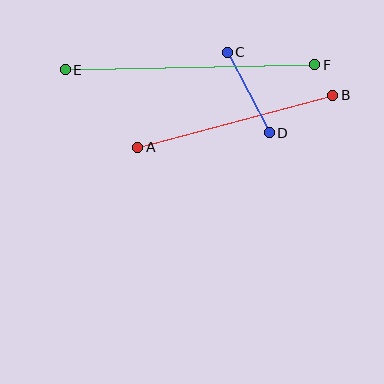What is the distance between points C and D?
The distance is approximately 91 pixels.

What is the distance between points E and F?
The distance is approximately 250 pixels.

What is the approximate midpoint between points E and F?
The midpoint is at approximately (190, 67) pixels.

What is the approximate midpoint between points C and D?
The midpoint is at approximately (248, 93) pixels.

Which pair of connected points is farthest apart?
Points E and F are farthest apart.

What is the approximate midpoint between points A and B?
The midpoint is at approximately (235, 121) pixels.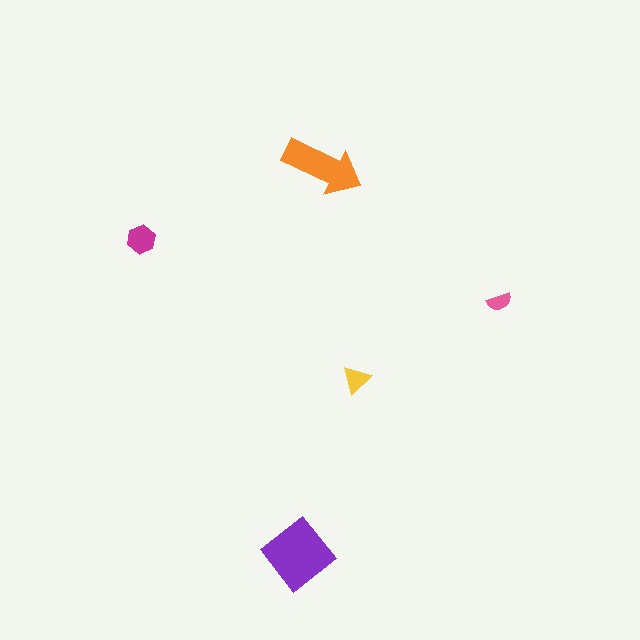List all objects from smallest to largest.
The pink semicircle, the yellow triangle, the magenta hexagon, the orange arrow, the purple diamond.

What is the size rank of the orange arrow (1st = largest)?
2nd.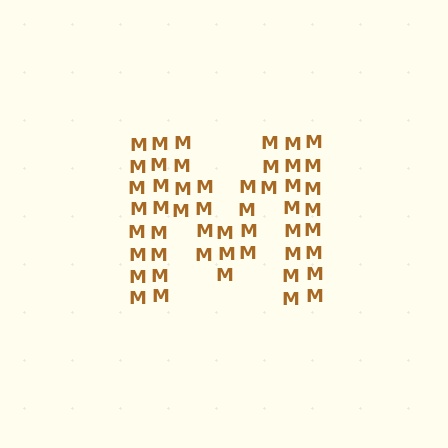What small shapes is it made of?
It is made of small letter M's.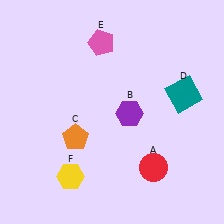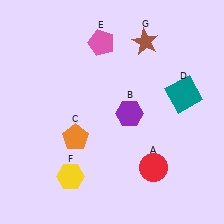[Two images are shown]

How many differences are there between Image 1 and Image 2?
There is 1 difference between the two images.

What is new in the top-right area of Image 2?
A brown star (G) was added in the top-right area of Image 2.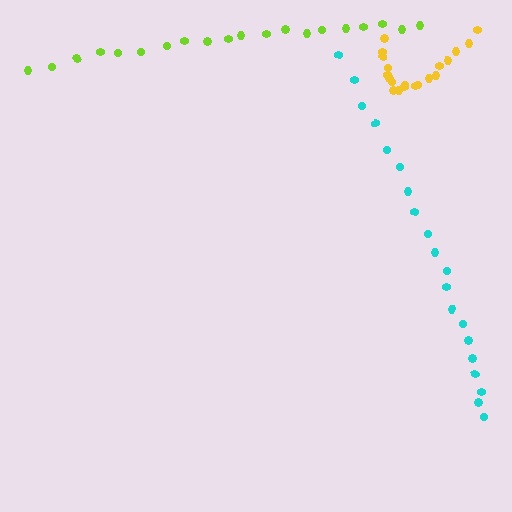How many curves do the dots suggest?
There are 3 distinct paths.